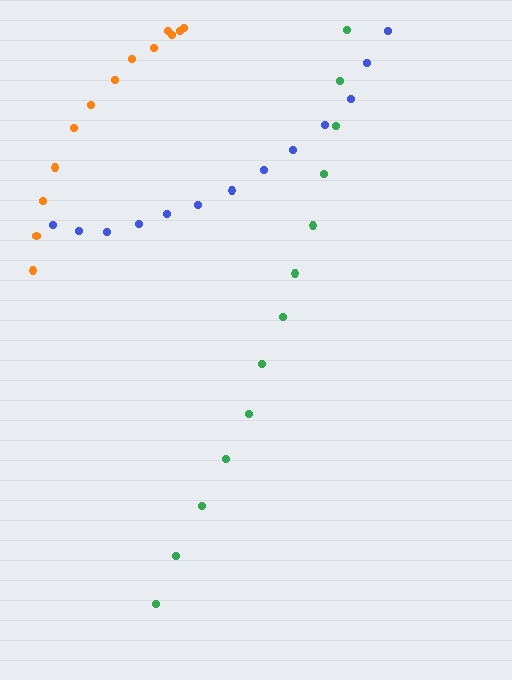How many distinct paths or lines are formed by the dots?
There are 3 distinct paths.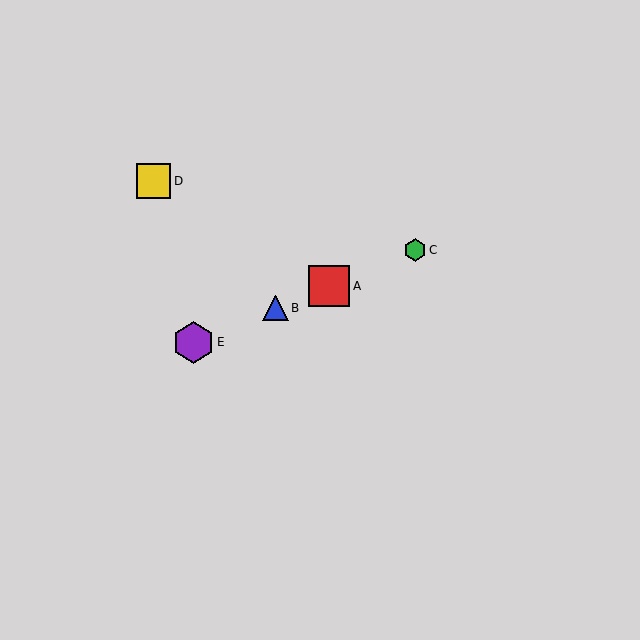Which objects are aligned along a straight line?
Objects A, B, C, E are aligned along a straight line.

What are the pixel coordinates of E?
Object E is at (193, 342).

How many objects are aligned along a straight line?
4 objects (A, B, C, E) are aligned along a straight line.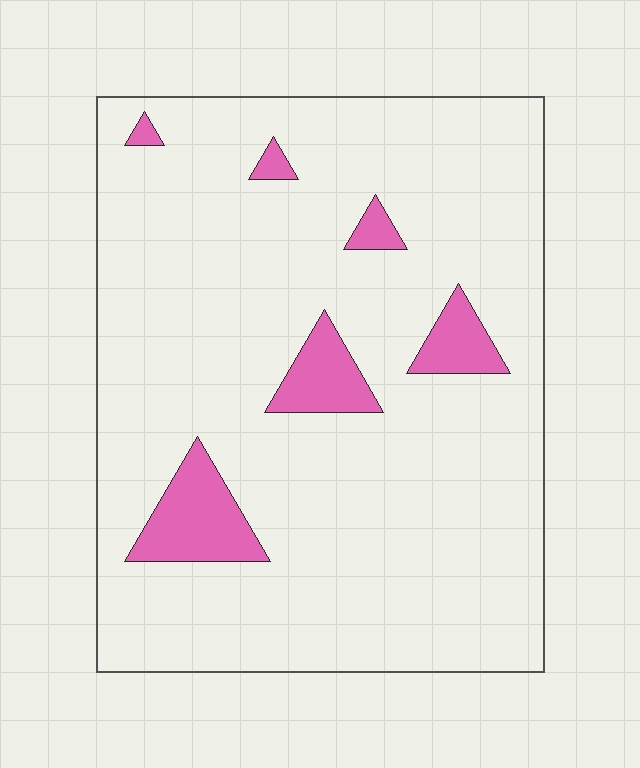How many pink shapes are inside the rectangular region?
6.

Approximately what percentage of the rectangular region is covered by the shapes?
Approximately 10%.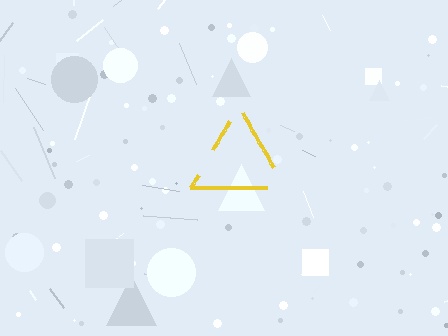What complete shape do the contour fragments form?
The contour fragments form a triangle.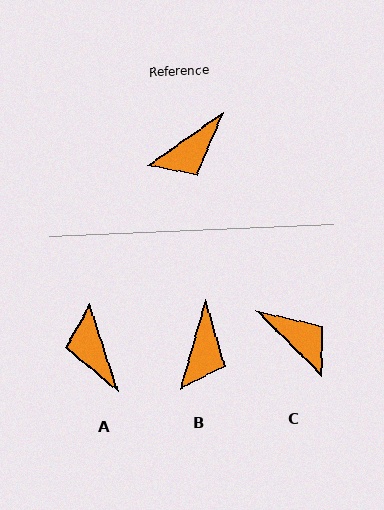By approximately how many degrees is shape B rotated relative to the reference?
Approximately 39 degrees counter-clockwise.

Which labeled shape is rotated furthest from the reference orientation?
A, about 107 degrees away.